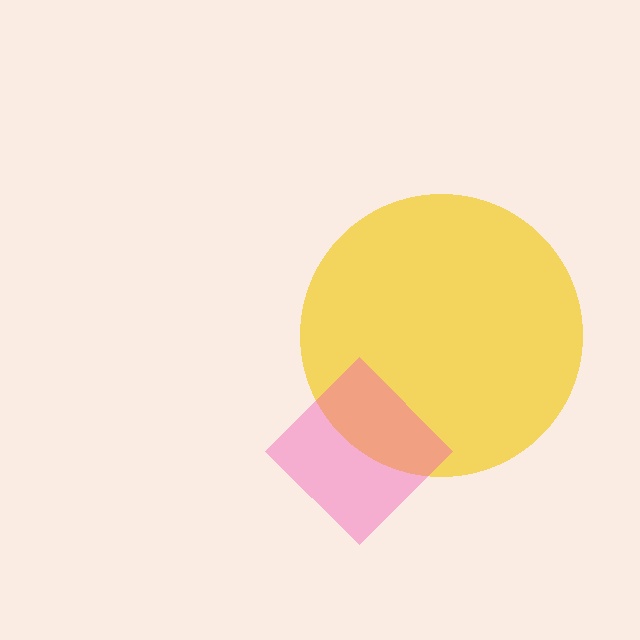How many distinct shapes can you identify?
There are 2 distinct shapes: a yellow circle, a pink diamond.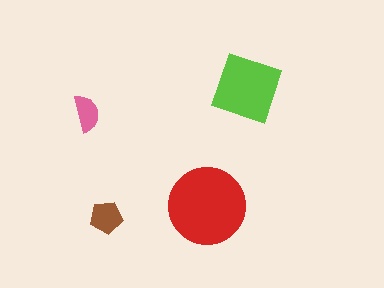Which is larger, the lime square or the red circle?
The red circle.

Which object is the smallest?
The pink semicircle.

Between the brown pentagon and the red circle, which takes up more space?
The red circle.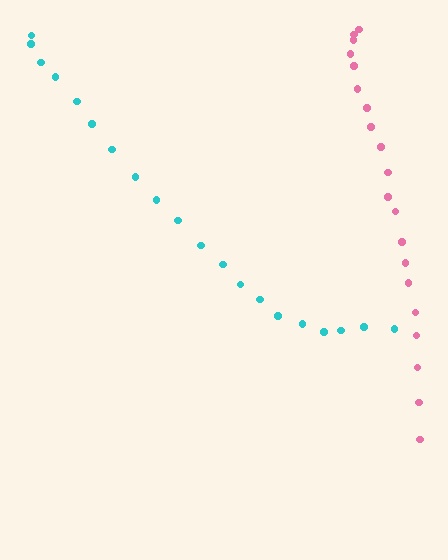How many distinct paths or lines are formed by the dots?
There are 2 distinct paths.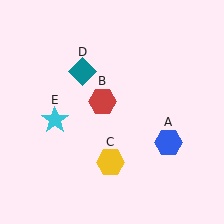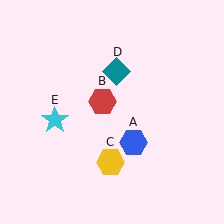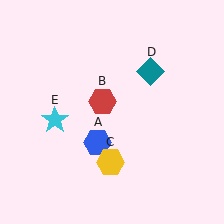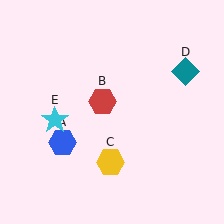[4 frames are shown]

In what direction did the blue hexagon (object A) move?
The blue hexagon (object A) moved left.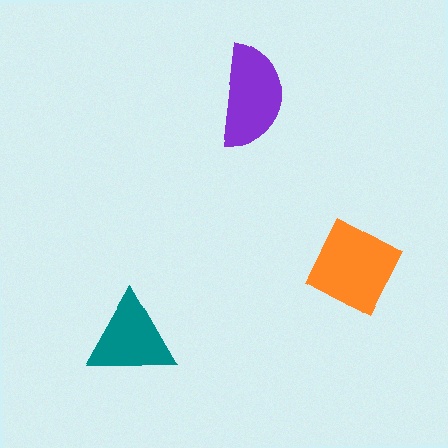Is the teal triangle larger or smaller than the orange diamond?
Smaller.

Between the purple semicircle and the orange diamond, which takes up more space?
The orange diamond.